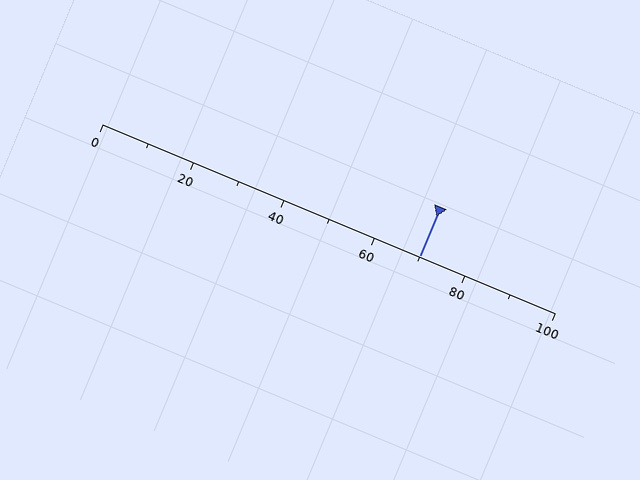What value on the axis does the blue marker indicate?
The marker indicates approximately 70.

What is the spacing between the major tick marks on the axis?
The major ticks are spaced 20 apart.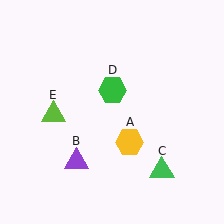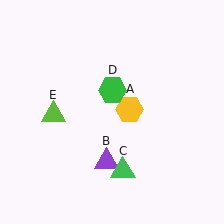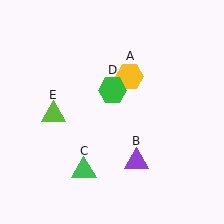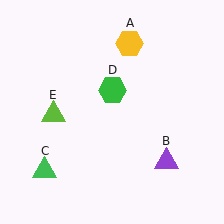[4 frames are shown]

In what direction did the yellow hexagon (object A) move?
The yellow hexagon (object A) moved up.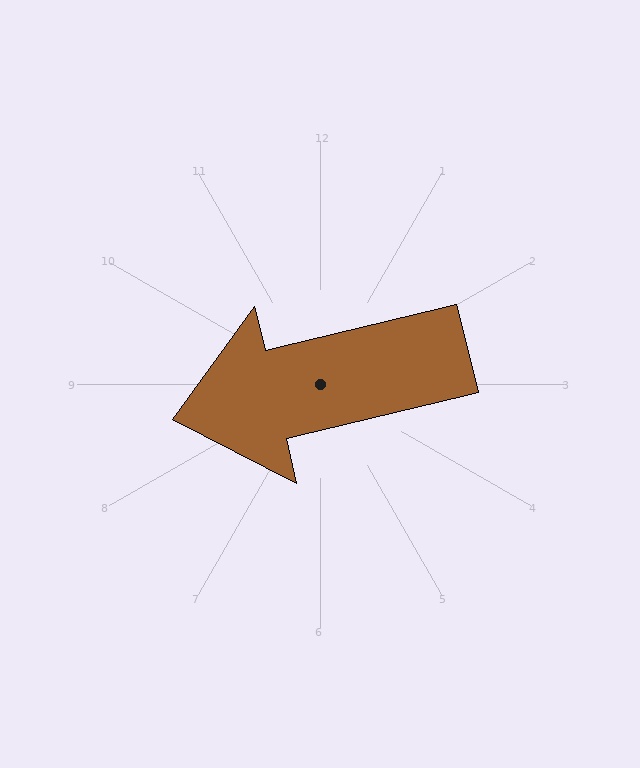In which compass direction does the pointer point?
West.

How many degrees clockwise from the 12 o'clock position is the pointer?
Approximately 257 degrees.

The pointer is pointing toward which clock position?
Roughly 9 o'clock.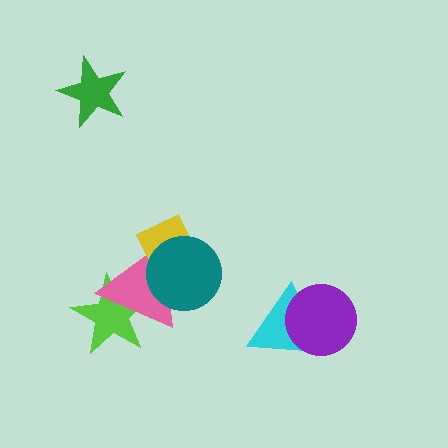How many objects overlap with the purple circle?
1 object overlaps with the purple circle.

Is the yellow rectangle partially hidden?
Yes, it is partially covered by another shape.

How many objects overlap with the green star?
0 objects overlap with the green star.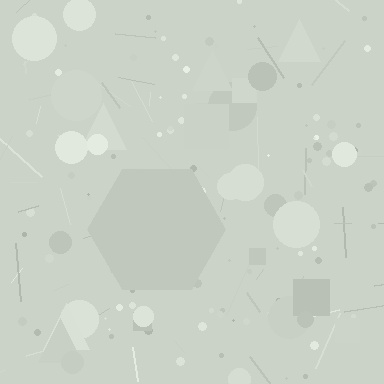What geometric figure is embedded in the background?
A hexagon is embedded in the background.